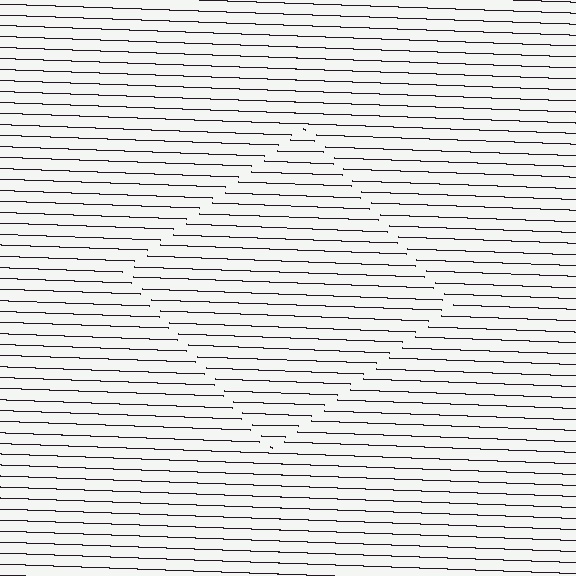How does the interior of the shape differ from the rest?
The interior of the shape contains the same grating, shifted by half a period — the contour is defined by the phase discontinuity where line-ends from the inner and outer gratings abut.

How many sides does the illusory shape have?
4 sides — the line-ends trace a square.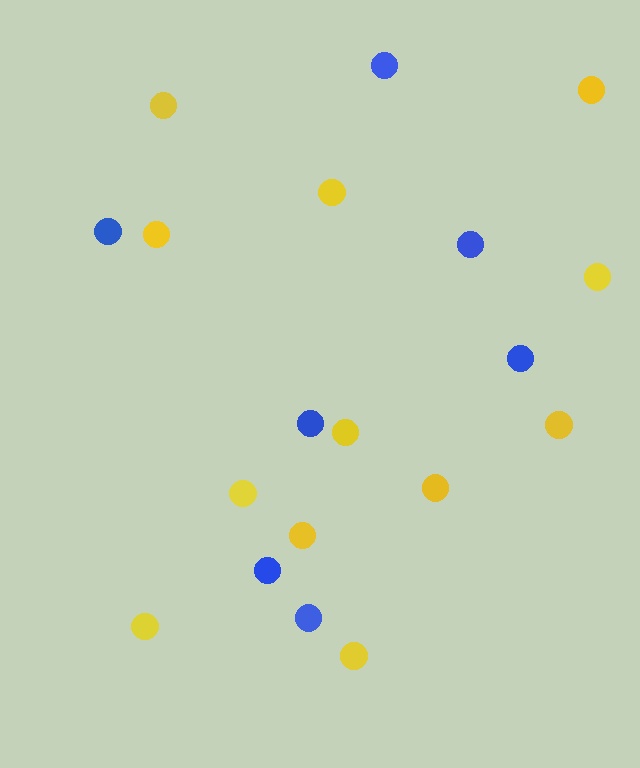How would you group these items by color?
There are 2 groups: one group of blue circles (7) and one group of yellow circles (12).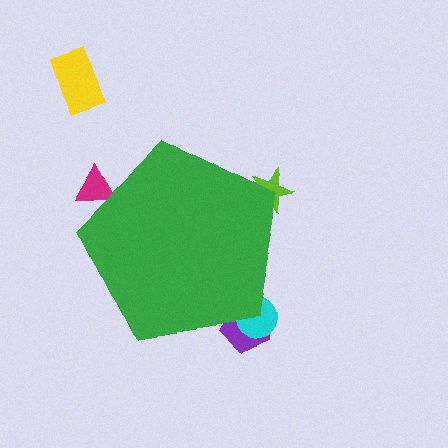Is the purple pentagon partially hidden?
Yes, the purple pentagon is partially hidden behind the green pentagon.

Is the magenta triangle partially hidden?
Yes, the magenta triangle is partially hidden behind the green pentagon.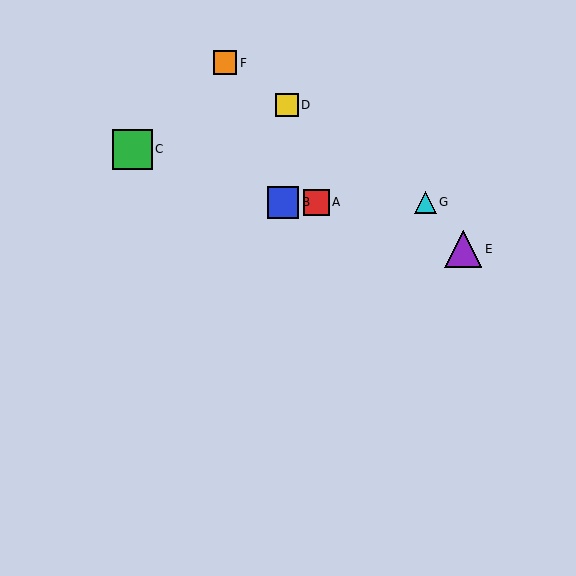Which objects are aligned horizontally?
Objects A, B, G are aligned horizontally.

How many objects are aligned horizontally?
3 objects (A, B, G) are aligned horizontally.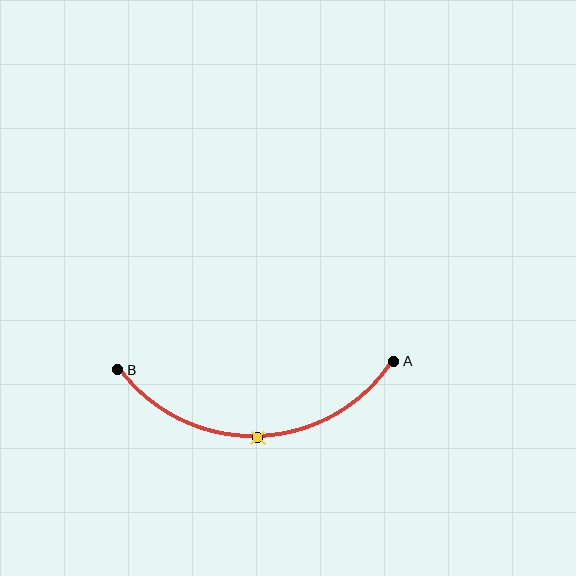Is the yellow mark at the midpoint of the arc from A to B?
Yes. The yellow mark lies on the arc at equal arc-length from both A and B — it is the arc midpoint.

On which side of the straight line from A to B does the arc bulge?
The arc bulges below the straight line connecting A and B.